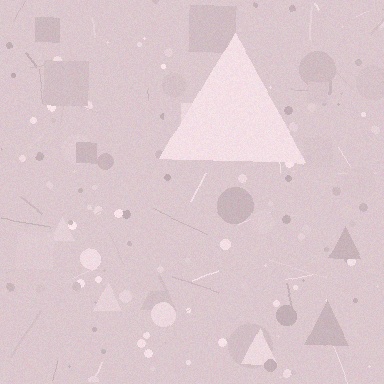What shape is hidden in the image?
A triangle is hidden in the image.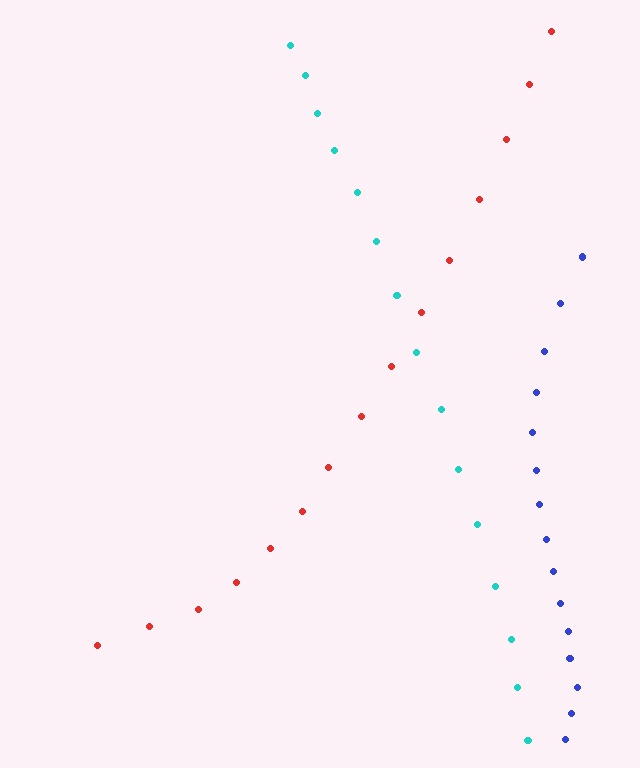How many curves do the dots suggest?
There are 3 distinct paths.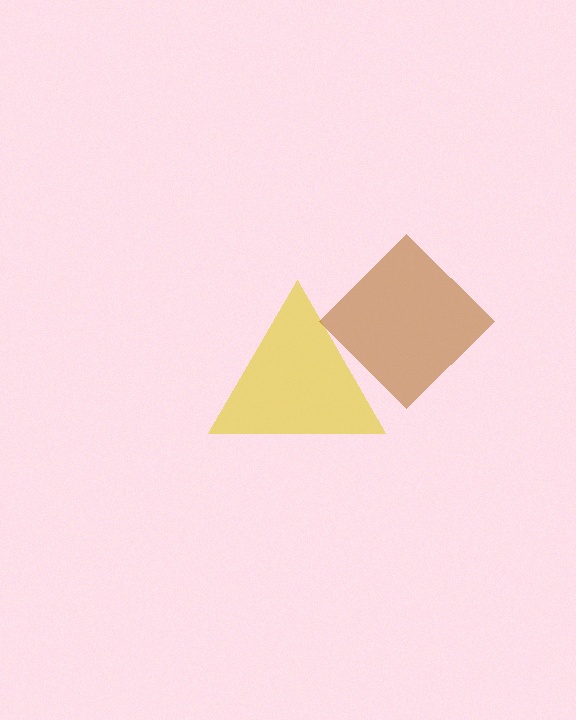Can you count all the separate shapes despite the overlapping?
Yes, there are 2 separate shapes.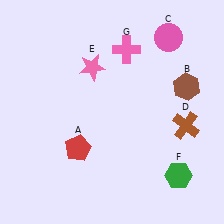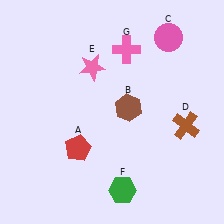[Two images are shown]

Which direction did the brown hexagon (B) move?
The brown hexagon (B) moved left.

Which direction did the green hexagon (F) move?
The green hexagon (F) moved left.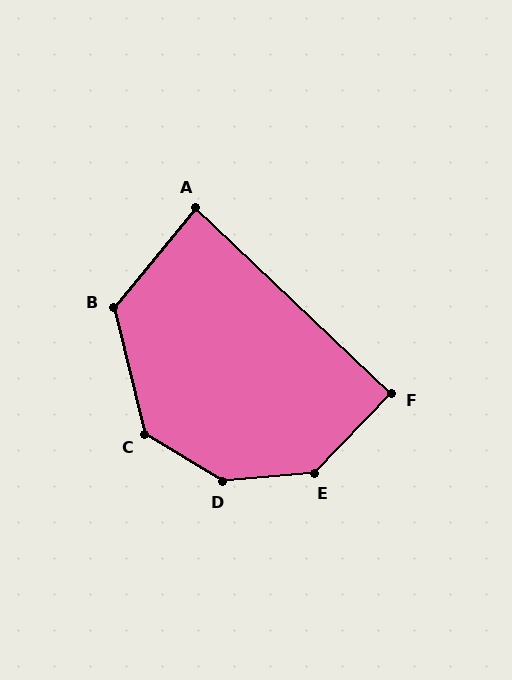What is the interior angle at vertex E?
Approximately 139 degrees (obtuse).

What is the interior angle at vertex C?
Approximately 135 degrees (obtuse).